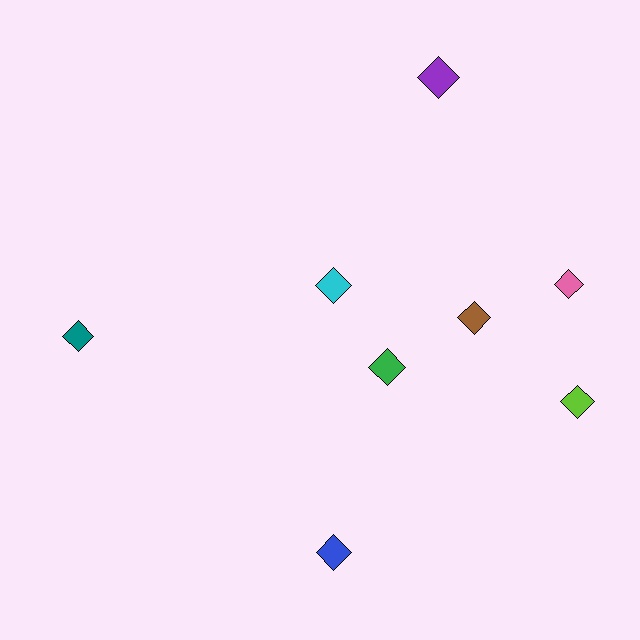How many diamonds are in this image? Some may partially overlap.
There are 8 diamonds.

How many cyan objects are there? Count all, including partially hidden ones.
There is 1 cyan object.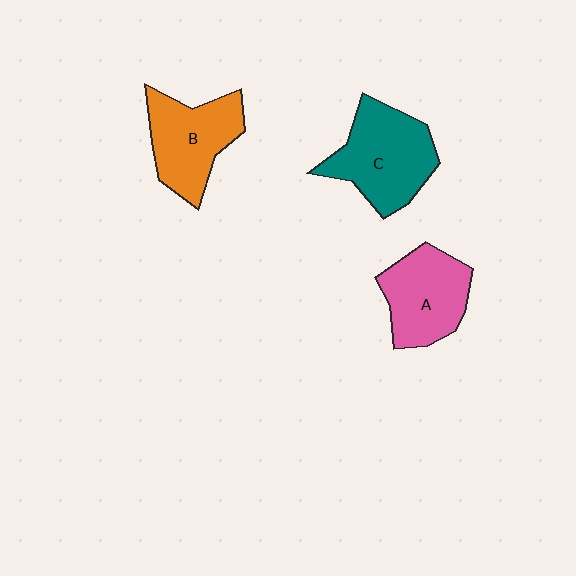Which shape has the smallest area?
Shape A (pink).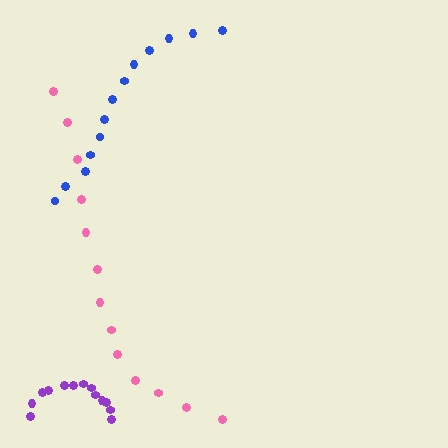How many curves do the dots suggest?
There are 3 distinct paths.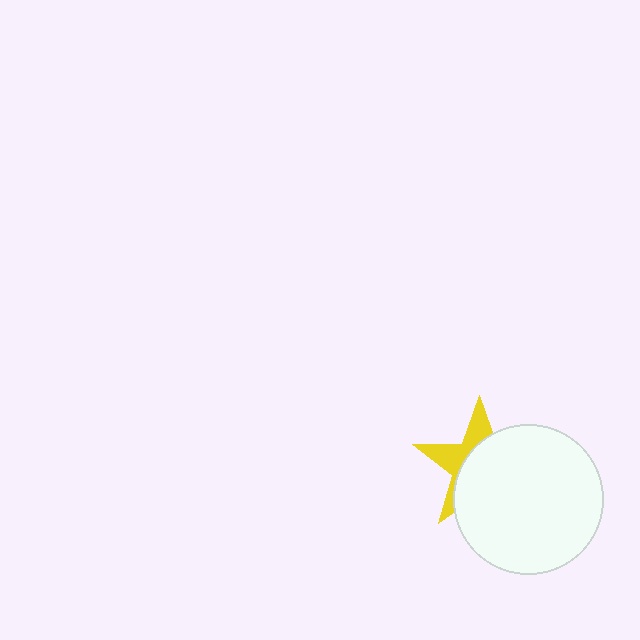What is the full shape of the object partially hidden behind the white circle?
The partially hidden object is a yellow star.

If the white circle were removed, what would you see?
You would see the complete yellow star.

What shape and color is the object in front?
The object in front is a white circle.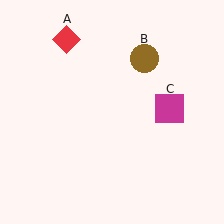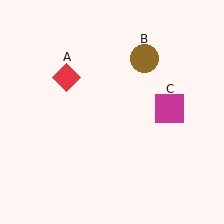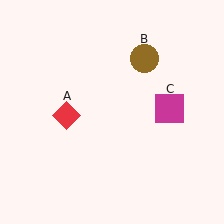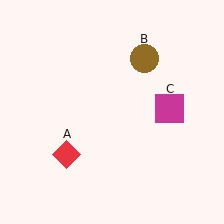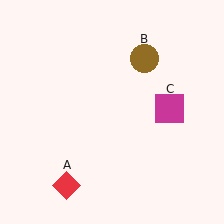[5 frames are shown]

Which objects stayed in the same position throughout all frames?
Brown circle (object B) and magenta square (object C) remained stationary.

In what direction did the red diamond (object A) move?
The red diamond (object A) moved down.